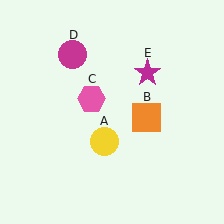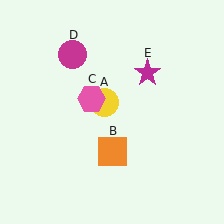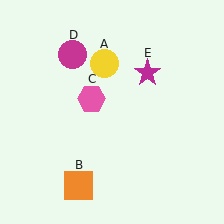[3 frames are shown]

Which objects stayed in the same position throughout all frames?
Pink hexagon (object C) and magenta circle (object D) and magenta star (object E) remained stationary.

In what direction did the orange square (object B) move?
The orange square (object B) moved down and to the left.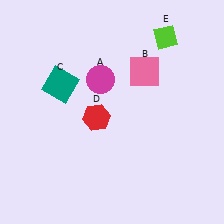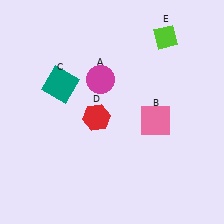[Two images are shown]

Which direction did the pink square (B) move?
The pink square (B) moved down.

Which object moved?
The pink square (B) moved down.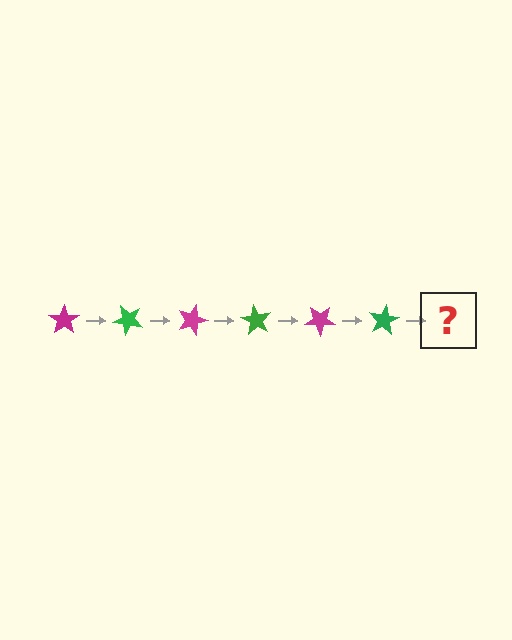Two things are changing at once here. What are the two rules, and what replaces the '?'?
The two rules are that it rotates 45 degrees each step and the color cycles through magenta and green. The '?' should be a magenta star, rotated 270 degrees from the start.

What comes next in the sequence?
The next element should be a magenta star, rotated 270 degrees from the start.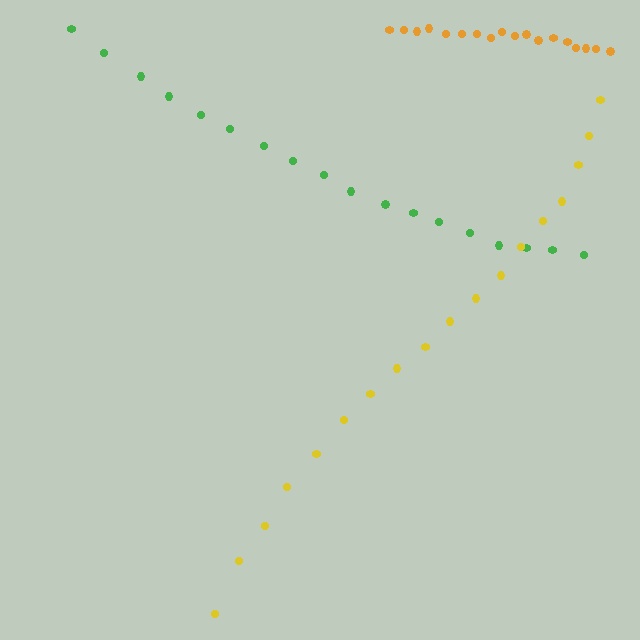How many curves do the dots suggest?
There are 3 distinct paths.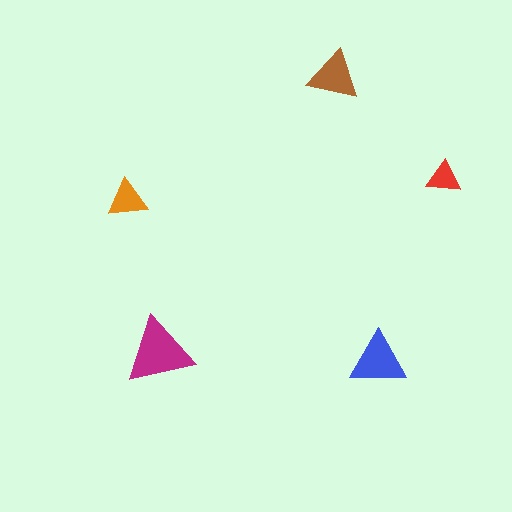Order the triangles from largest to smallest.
the magenta one, the blue one, the brown one, the orange one, the red one.